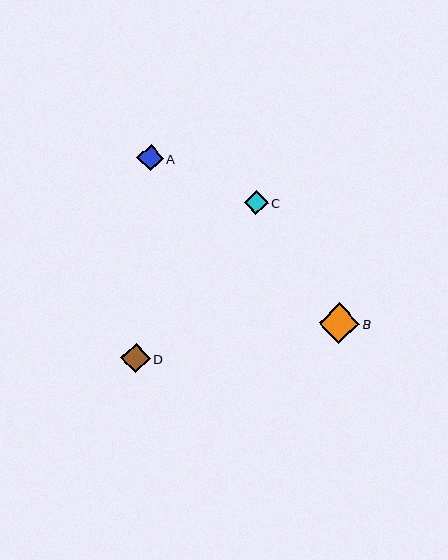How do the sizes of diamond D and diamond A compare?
Diamond D and diamond A are approximately the same size.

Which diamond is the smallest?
Diamond C is the smallest with a size of approximately 24 pixels.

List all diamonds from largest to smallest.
From largest to smallest: B, D, A, C.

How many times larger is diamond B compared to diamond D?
Diamond B is approximately 1.4 times the size of diamond D.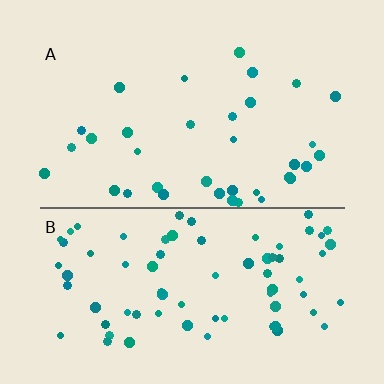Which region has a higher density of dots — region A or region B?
B (the bottom).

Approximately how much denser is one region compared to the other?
Approximately 2.2× — region B over region A.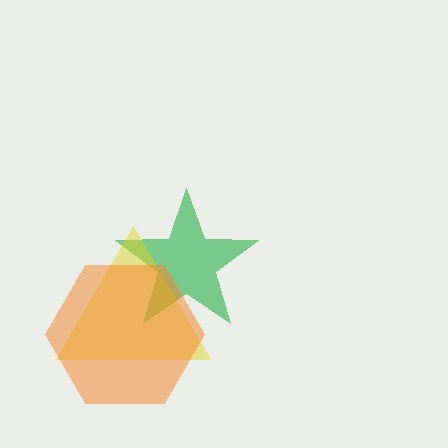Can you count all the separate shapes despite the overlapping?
Yes, there are 3 separate shapes.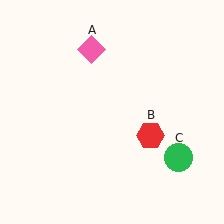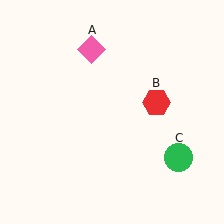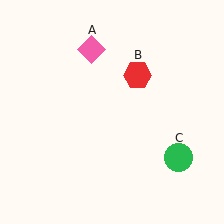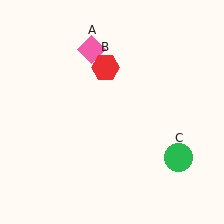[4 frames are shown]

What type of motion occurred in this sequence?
The red hexagon (object B) rotated counterclockwise around the center of the scene.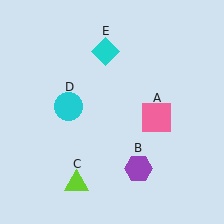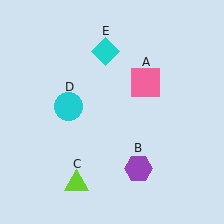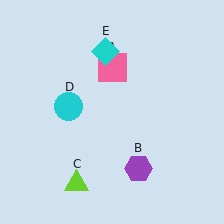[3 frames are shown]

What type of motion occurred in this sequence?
The pink square (object A) rotated counterclockwise around the center of the scene.